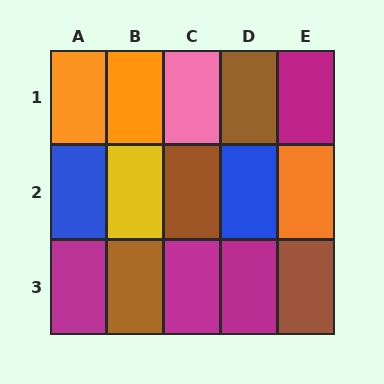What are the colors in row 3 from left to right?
Magenta, brown, magenta, magenta, brown.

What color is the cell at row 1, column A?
Orange.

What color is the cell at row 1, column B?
Orange.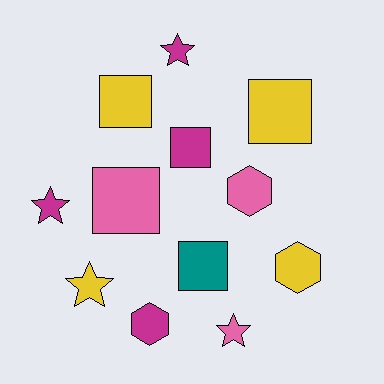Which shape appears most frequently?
Square, with 5 objects.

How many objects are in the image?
There are 12 objects.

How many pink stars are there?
There is 1 pink star.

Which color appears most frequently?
Yellow, with 4 objects.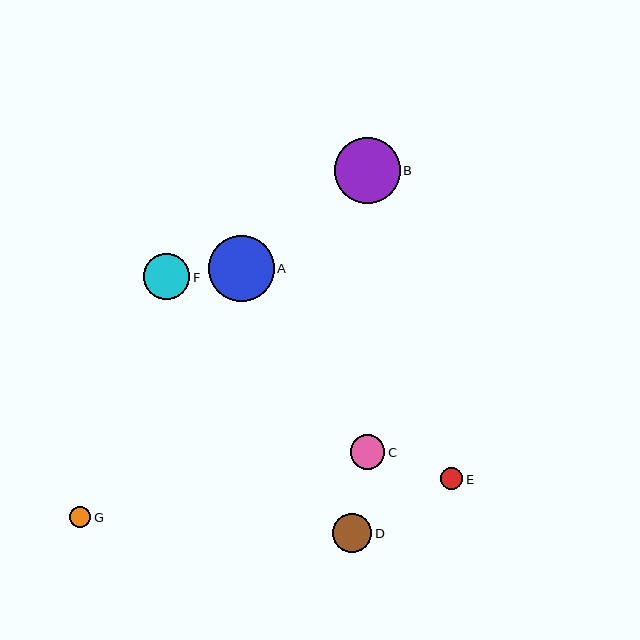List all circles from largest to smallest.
From largest to smallest: B, A, F, D, C, E, G.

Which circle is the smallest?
Circle G is the smallest with a size of approximately 21 pixels.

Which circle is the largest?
Circle B is the largest with a size of approximately 66 pixels.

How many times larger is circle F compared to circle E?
Circle F is approximately 2.1 times the size of circle E.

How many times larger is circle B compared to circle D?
Circle B is approximately 1.7 times the size of circle D.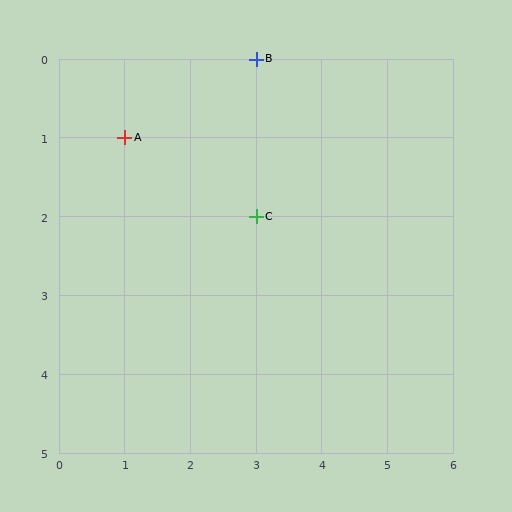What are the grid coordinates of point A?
Point A is at grid coordinates (1, 1).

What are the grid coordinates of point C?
Point C is at grid coordinates (3, 2).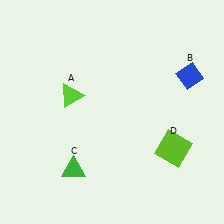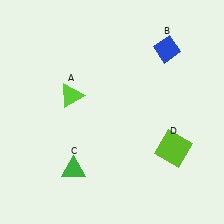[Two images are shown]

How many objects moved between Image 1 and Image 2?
1 object moved between the two images.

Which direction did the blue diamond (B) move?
The blue diamond (B) moved up.